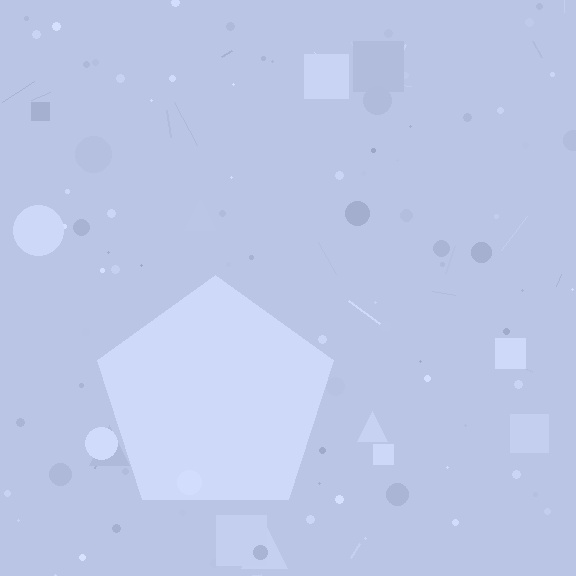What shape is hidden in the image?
A pentagon is hidden in the image.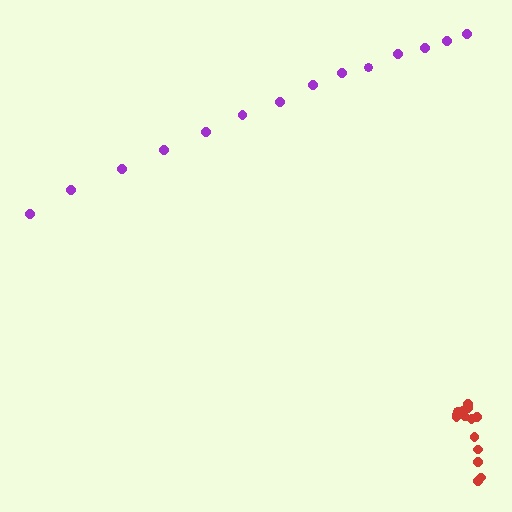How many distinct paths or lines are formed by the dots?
There are 2 distinct paths.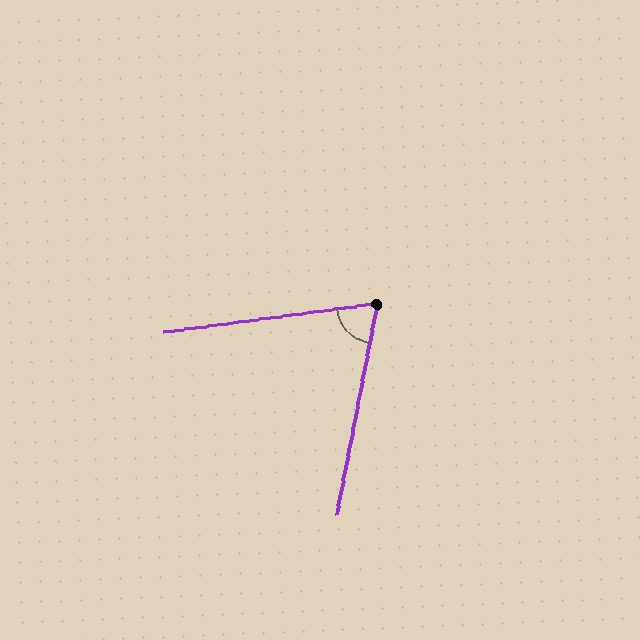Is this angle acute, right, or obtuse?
It is acute.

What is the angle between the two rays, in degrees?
Approximately 71 degrees.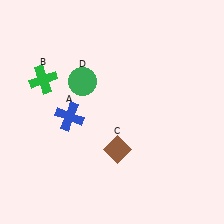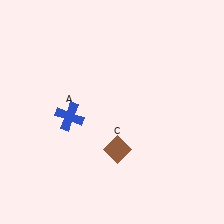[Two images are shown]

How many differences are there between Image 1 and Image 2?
There are 2 differences between the two images.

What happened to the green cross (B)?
The green cross (B) was removed in Image 2. It was in the top-left area of Image 1.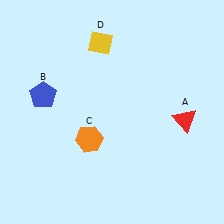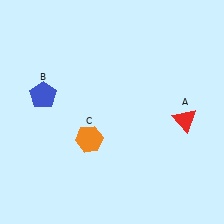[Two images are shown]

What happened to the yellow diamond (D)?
The yellow diamond (D) was removed in Image 2. It was in the top-left area of Image 1.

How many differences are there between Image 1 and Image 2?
There is 1 difference between the two images.